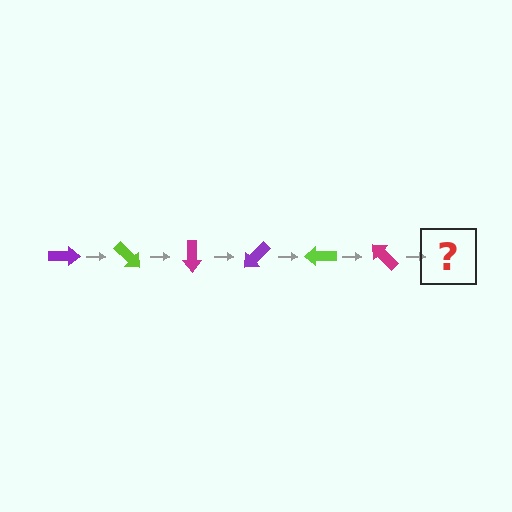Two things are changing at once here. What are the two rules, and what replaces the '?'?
The two rules are that it rotates 45 degrees each step and the color cycles through purple, lime, and magenta. The '?' should be a purple arrow, rotated 270 degrees from the start.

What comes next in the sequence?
The next element should be a purple arrow, rotated 270 degrees from the start.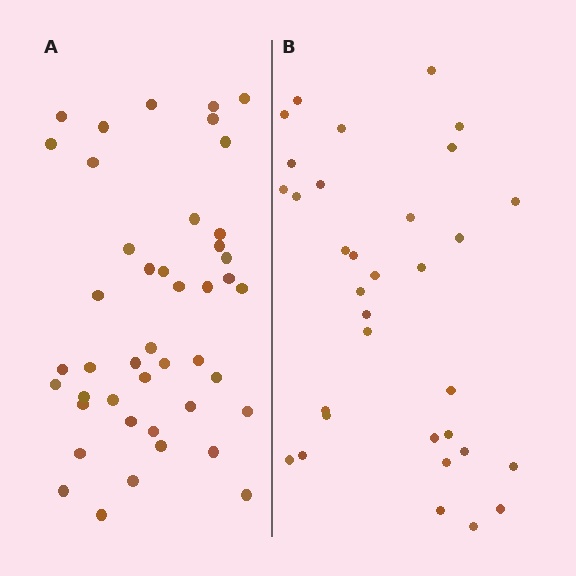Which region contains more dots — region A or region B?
Region A (the left region) has more dots.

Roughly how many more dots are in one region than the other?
Region A has roughly 12 or so more dots than region B.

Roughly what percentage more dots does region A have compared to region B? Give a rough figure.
About 35% more.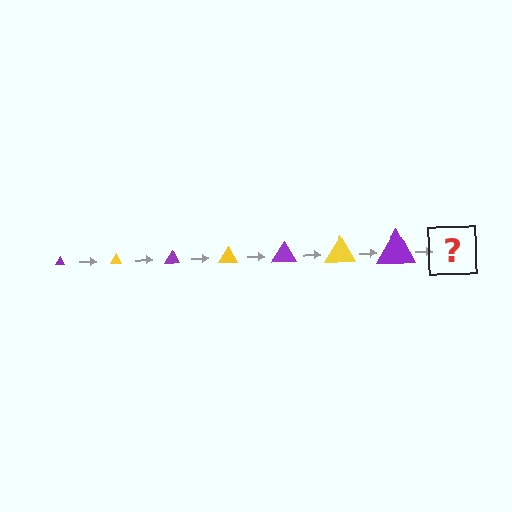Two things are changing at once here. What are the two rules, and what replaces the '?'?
The two rules are that the triangle grows larger each step and the color cycles through purple and yellow. The '?' should be a yellow triangle, larger than the previous one.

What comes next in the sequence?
The next element should be a yellow triangle, larger than the previous one.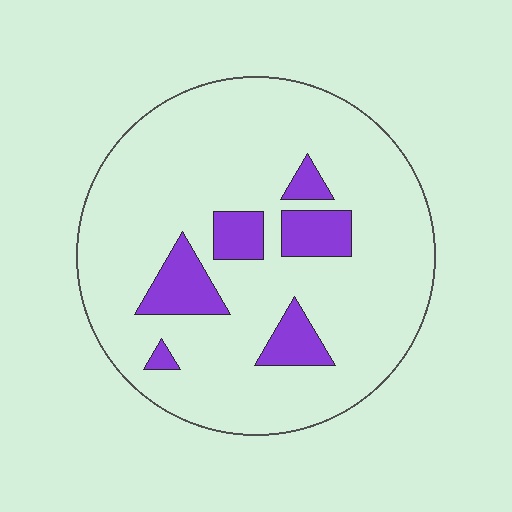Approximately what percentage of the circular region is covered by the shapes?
Approximately 15%.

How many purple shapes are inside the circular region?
6.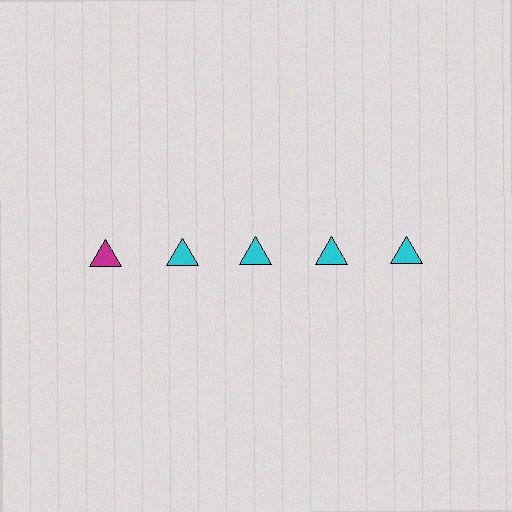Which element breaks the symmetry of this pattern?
The magenta triangle in the top row, leftmost column breaks the symmetry. All other shapes are cyan triangles.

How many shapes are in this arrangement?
There are 5 shapes arranged in a grid pattern.